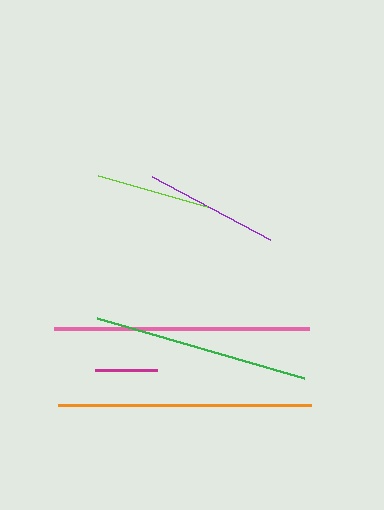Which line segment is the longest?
The pink line is the longest at approximately 256 pixels.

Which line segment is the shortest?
The magenta line is the shortest at approximately 62 pixels.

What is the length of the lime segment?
The lime segment is approximately 113 pixels long.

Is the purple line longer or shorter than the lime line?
The purple line is longer than the lime line.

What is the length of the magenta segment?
The magenta segment is approximately 62 pixels long.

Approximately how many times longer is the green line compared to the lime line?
The green line is approximately 1.9 times the length of the lime line.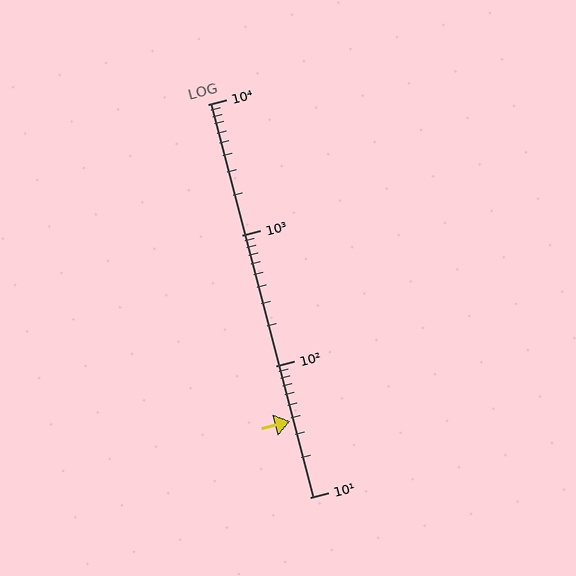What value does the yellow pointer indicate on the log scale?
The pointer indicates approximately 38.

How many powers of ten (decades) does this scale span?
The scale spans 3 decades, from 10 to 10000.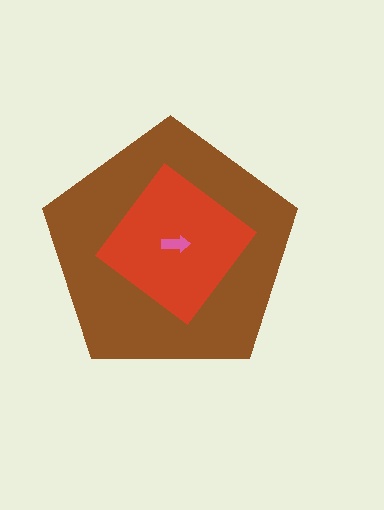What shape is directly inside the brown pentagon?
The red diamond.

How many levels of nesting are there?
3.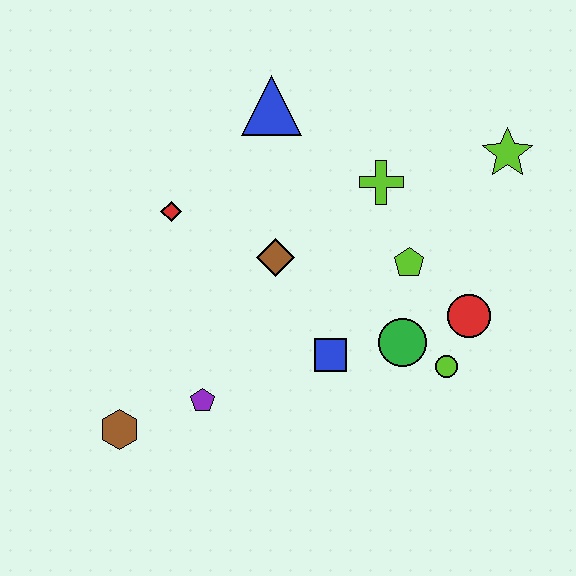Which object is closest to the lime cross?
The lime pentagon is closest to the lime cross.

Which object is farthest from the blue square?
The lime star is farthest from the blue square.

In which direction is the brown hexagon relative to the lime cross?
The brown hexagon is to the left of the lime cross.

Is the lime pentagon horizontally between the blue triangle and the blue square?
No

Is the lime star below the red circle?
No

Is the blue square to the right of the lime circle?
No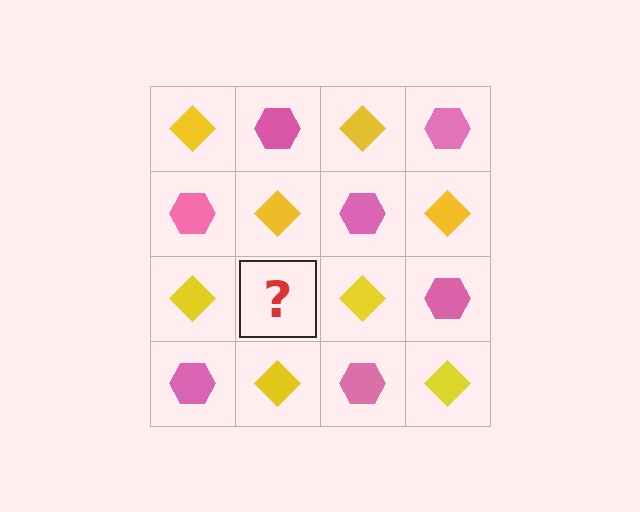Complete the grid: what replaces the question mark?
The question mark should be replaced with a pink hexagon.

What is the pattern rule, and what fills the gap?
The rule is that it alternates yellow diamond and pink hexagon in a checkerboard pattern. The gap should be filled with a pink hexagon.